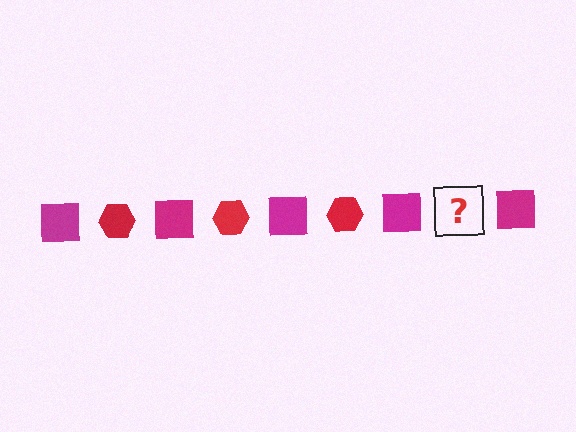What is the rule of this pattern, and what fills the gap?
The rule is that the pattern alternates between magenta square and red hexagon. The gap should be filled with a red hexagon.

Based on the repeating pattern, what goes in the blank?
The blank should be a red hexagon.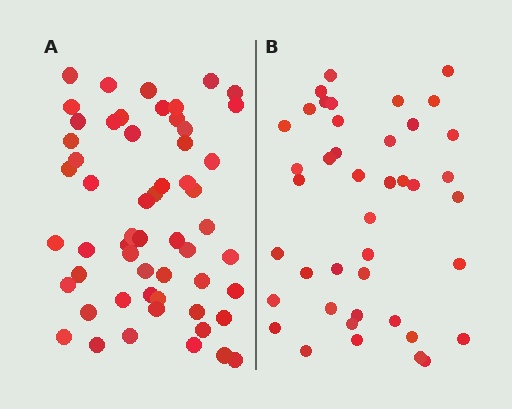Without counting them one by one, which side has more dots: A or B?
Region A (the left region) has more dots.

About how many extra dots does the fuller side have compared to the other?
Region A has approximately 15 more dots than region B.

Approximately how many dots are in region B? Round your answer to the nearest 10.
About 40 dots. (The exact count is 42, which rounds to 40.)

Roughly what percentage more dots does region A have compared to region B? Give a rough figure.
About 35% more.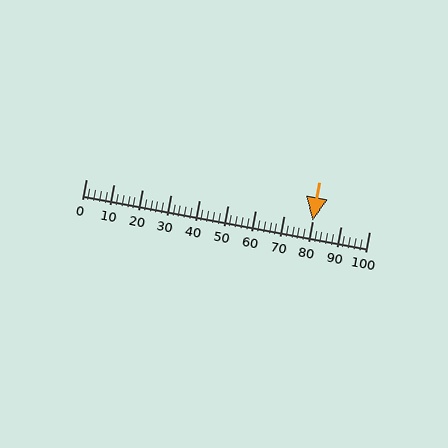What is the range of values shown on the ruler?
The ruler shows values from 0 to 100.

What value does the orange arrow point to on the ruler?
The orange arrow points to approximately 80.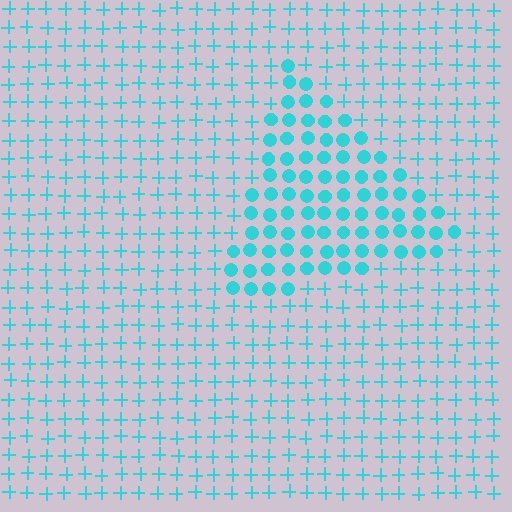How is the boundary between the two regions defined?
The boundary is defined by a change in element shape: circles inside vs. plus signs outside. All elements share the same color and spacing.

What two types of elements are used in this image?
The image uses circles inside the triangle region and plus signs outside it.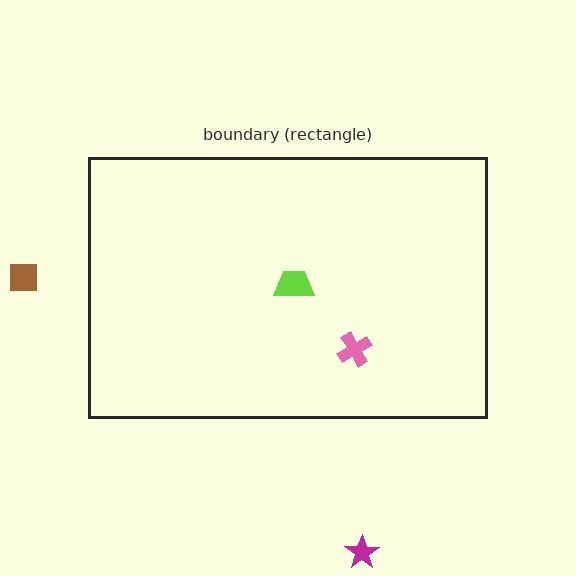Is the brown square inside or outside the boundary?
Outside.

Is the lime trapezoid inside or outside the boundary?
Inside.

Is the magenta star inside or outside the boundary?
Outside.